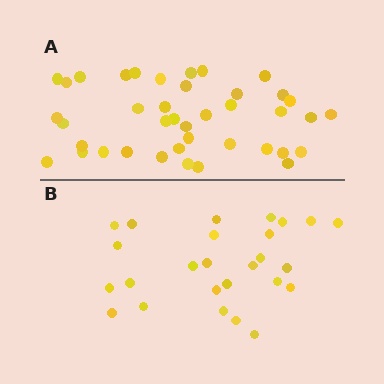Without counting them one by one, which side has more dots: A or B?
Region A (the top region) has more dots.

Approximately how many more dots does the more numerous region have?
Region A has approximately 15 more dots than region B.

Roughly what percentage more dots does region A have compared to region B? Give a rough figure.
About 55% more.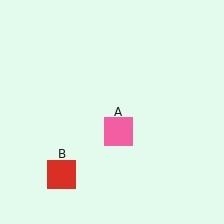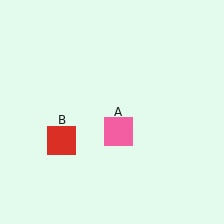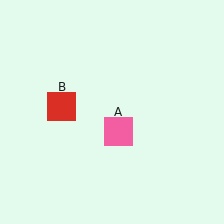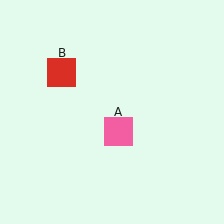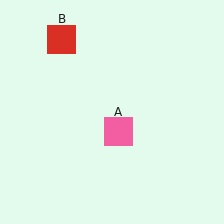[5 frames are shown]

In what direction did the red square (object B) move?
The red square (object B) moved up.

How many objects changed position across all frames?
1 object changed position: red square (object B).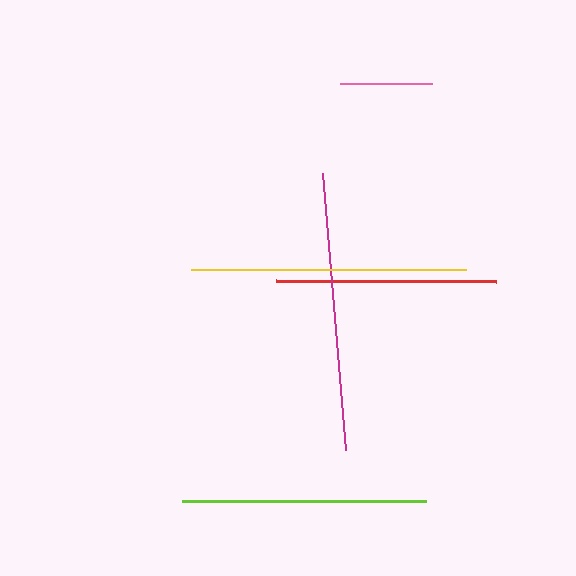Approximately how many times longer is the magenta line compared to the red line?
The magenta line is approximately 1.3 times the length of the red line.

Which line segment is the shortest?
The pink line is the shortest at approximately 93 pixels.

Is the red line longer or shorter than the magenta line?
The magenta line is longer than the red line.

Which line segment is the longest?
The magenta line is the longest at approximately 278 pixels.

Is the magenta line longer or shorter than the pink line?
The magenta line is longer than the pink line.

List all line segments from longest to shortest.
From longest to shortest: magenta, yellow, lime, red, pink.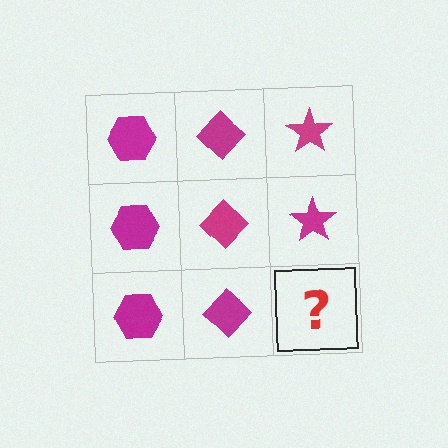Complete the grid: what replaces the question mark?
The question mark should be replaced with a magenta star.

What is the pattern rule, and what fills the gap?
The rule is that each column has a consistent shape. The gap should be filled with a magenta star.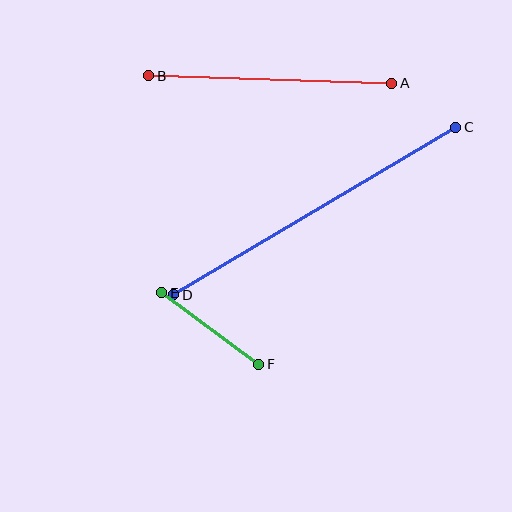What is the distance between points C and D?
The distance is approximately 328 pixels.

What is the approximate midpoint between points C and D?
The midpoint is at approximately (315, 211) pixels.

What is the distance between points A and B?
The distance is approximately 243 pixels.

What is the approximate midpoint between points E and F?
The midpoint is at approximately (210, 329) pixels.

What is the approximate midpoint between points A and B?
The midpoint is at approximately (270, 80) pixels.